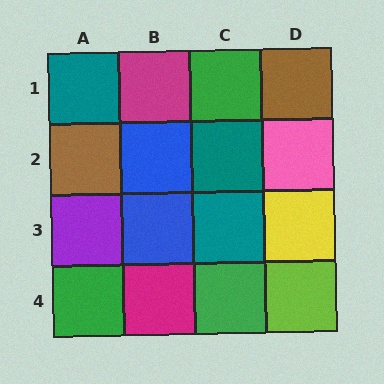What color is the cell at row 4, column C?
Green.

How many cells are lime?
1 cell is lime.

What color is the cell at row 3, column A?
Purple.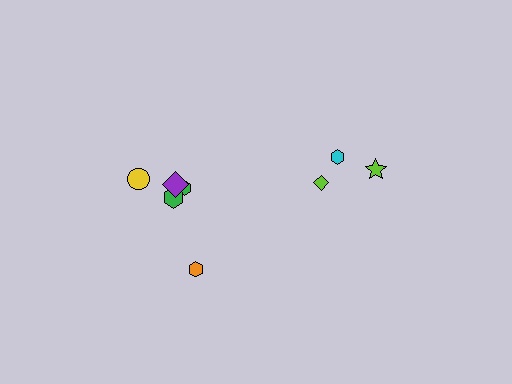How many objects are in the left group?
There are 5 objects.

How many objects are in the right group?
There are 3 objects.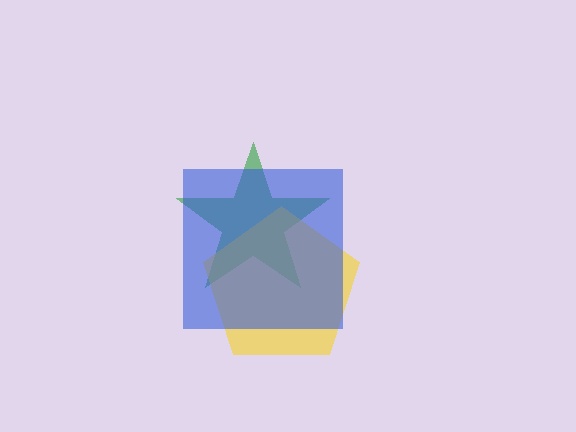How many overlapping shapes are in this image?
There are 3 overlapping shapes in the image.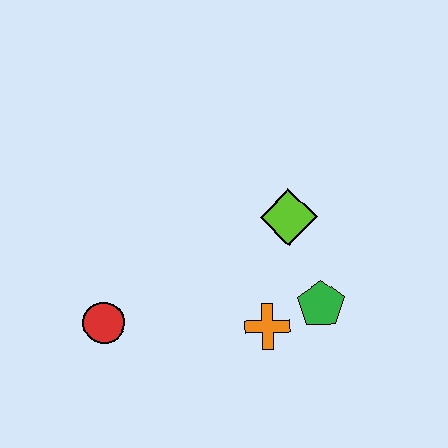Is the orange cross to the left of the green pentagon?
Yes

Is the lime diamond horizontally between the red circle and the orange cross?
No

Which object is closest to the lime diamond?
The green pentagon is closest to the lime diamond.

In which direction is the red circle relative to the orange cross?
The red circle is to the left of the orange cross.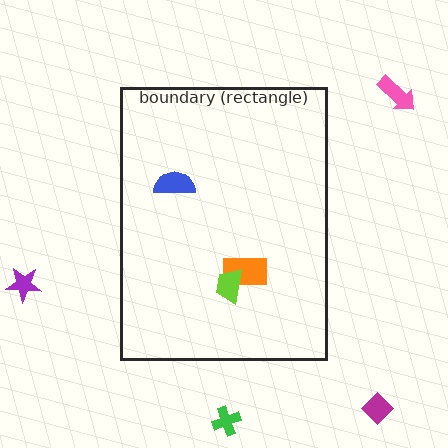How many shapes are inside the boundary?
3 inside, 4 outside.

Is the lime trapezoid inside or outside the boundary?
Inside.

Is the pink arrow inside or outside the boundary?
Outside.